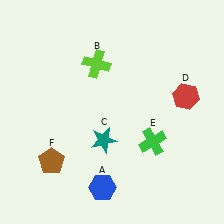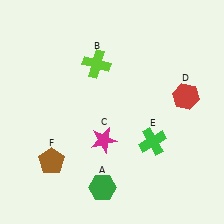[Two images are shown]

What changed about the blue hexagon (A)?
In Image 1, A is blue. In Image 2, it changed to green.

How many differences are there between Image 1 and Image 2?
There are 2 differences between the two images.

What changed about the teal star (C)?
In Image 1, C is teal. In Image 2, it changed to magenta.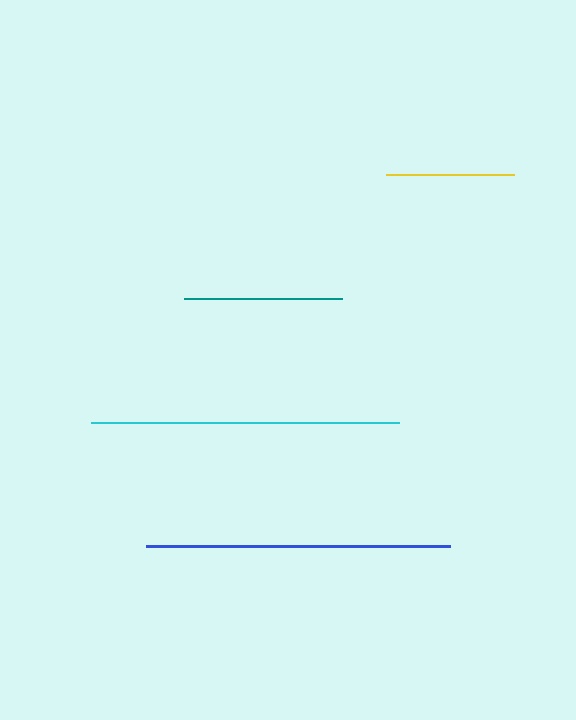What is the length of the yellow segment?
The yellow segment is approximately 128 pixels long.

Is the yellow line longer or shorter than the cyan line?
The cyan line is longer than the yellow line.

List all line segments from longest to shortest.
From longest to shortest: cyan, blue, teal, yellow.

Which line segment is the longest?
The cyan line is the longest at approximately 309 pixels.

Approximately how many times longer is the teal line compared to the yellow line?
The teal line is approximately 1.2 times the length of the yellow line.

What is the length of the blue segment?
The blue segment is approximately 304 pixels long.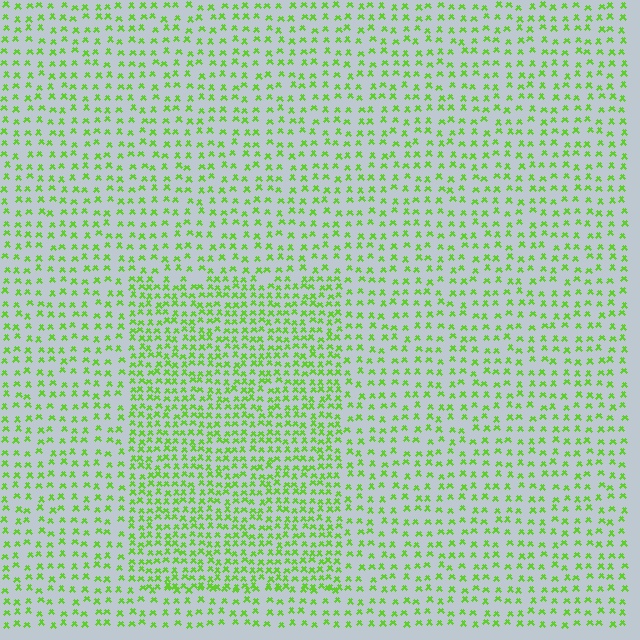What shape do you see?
I see a rectangle.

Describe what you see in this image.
The image contains small lime elements arranged at two different densities. A rectangle-shaped region is visible where the elements are more densely packed than the surrounding area.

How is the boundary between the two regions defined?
The boundary is defined by a change in element density (approximately 1.8x ratio). All elements are the same color, size, and shape.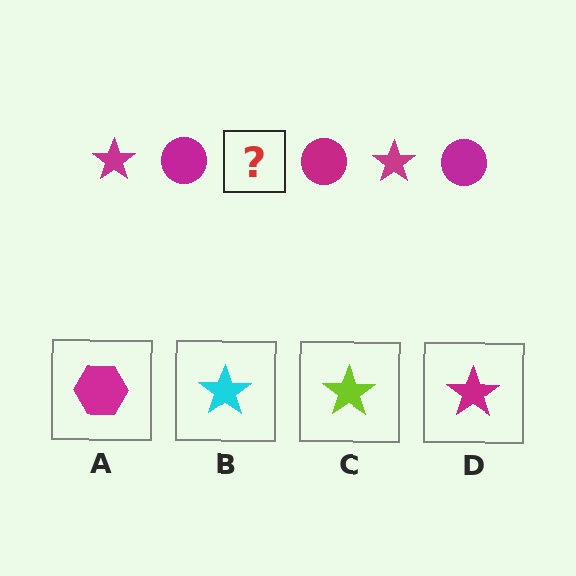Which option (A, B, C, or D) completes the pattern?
D.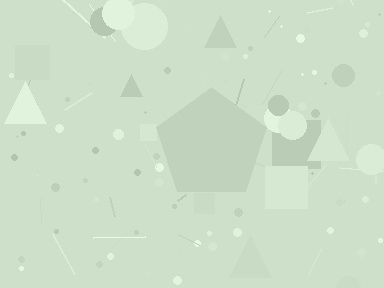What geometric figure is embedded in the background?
A pentagon is embedded in the background.